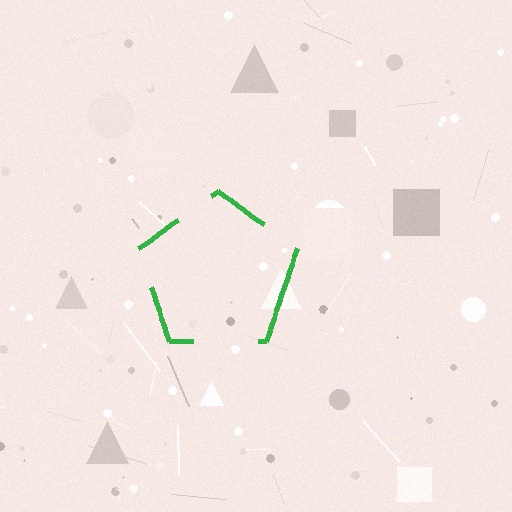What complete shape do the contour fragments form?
The contour fragments form a pentagon.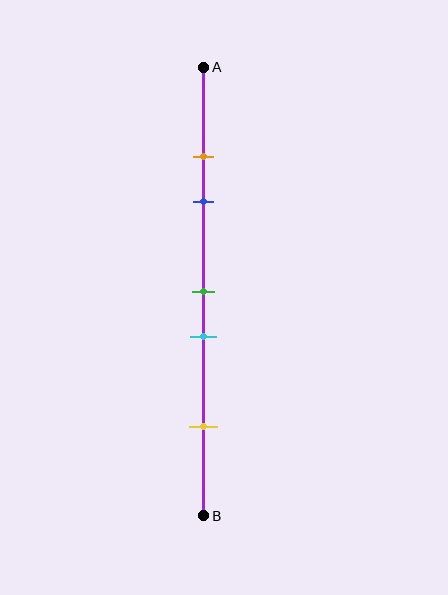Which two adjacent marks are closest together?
The orange and blue marks are the closest adjacent pair.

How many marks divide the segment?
There are 5 marks dividing the segment.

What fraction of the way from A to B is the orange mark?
The orange mark is approximately 20% (0.2) of the way from A to B.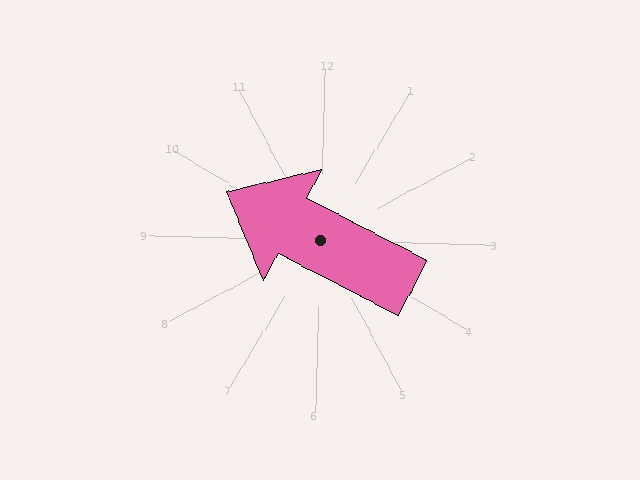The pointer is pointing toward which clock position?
Roughly 10 o'clock.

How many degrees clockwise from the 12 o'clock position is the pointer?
Approximately 296 degrees.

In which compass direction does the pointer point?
Northwest.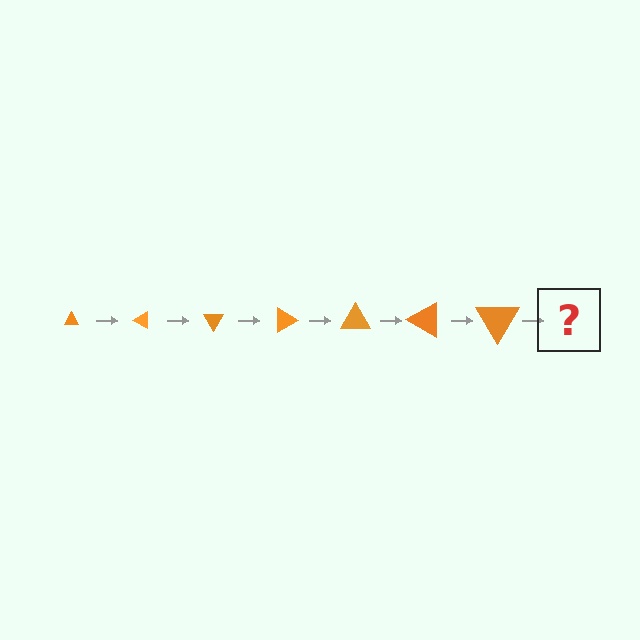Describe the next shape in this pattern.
It should be a triangle, larger than the previous one and rotated 210 degrees from the start.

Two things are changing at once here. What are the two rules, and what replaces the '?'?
The two rules are that the triangle grows larger each step and it rotates 30 degrees each step. The '?' should be a triangle, larger than the previous one and rotated 210 degrees from the start.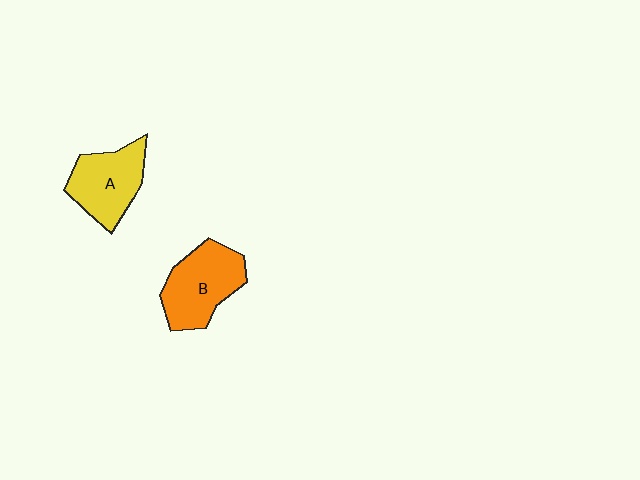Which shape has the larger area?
Shape B (orange).